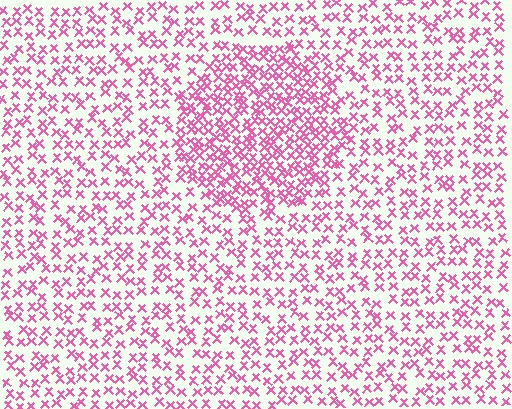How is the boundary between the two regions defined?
The boundary is defined by a change in element density (approximately 1.9x ratio). All elements are the same color, size, and shape.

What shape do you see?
I see a circle.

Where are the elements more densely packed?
The elements are more densely packed inside the circle boundary.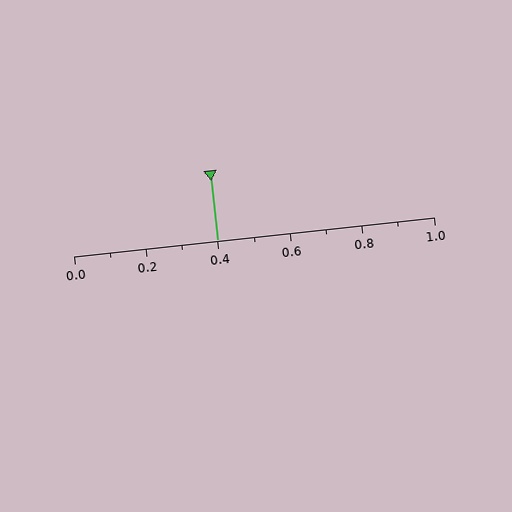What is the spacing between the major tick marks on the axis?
The major ticks are spaced 0.2 apart.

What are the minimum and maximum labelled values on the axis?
The axis runs from 0.0 to 1.0.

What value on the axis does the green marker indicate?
The marker indicates approximately 0.4.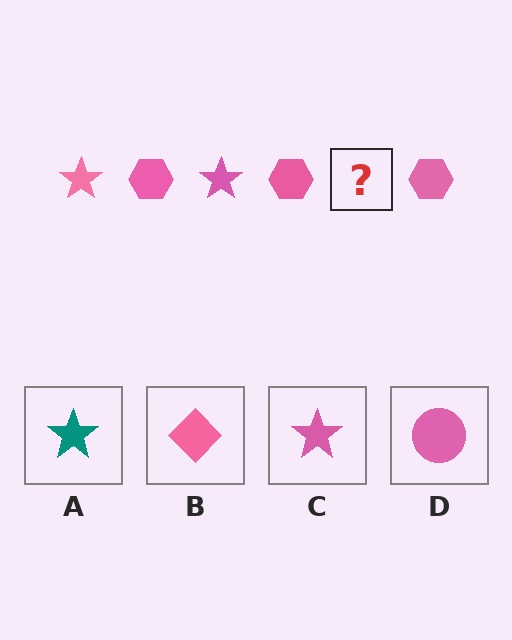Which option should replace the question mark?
Option C.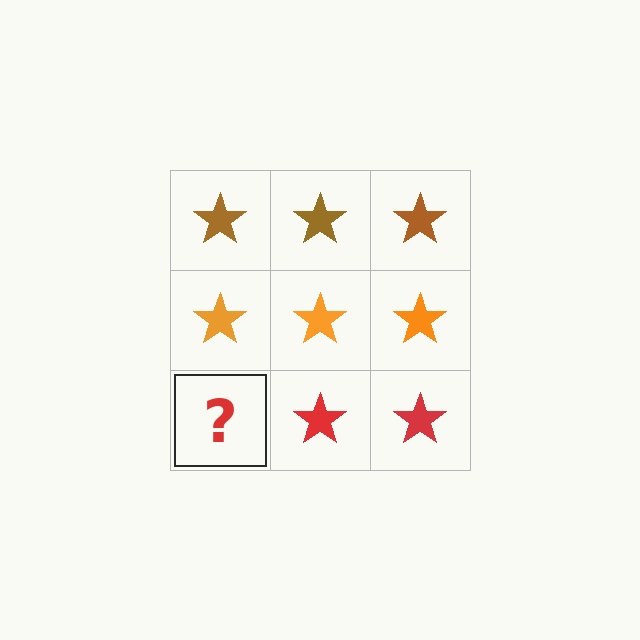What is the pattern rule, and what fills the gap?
The rule is that each row has a consistent color. The gap should be filled with a red star.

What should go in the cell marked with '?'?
The missing cell should contain a red star.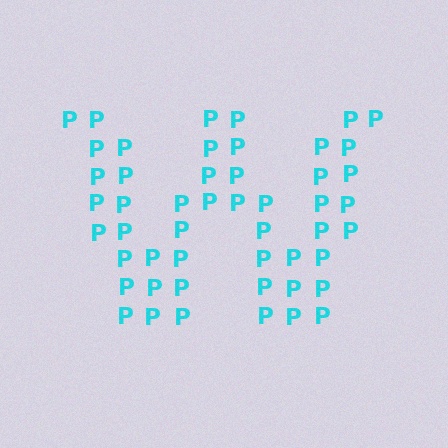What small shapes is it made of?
It is made of small letter P's.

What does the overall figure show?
The overall figure shows the letter W.